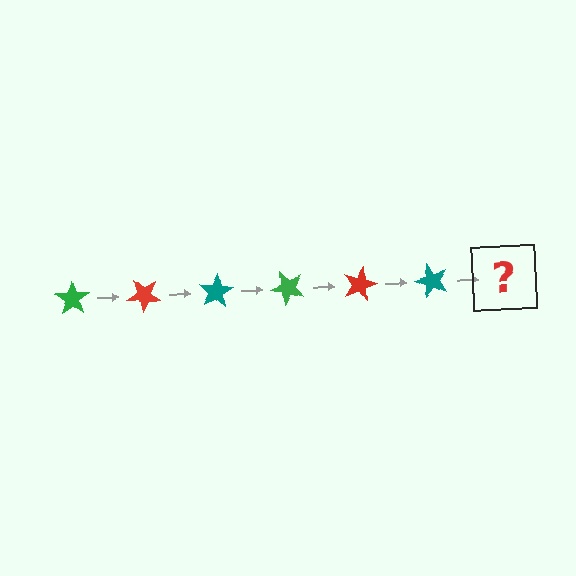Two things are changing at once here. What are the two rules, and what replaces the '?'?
The two rules are that it rotates 40 degrees each step and the color cycles through green, red, and teal. The '?' should be a green star, rotated 240 degrees from the start.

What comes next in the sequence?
The next element should be a green star, rotated 240 degrees from the start.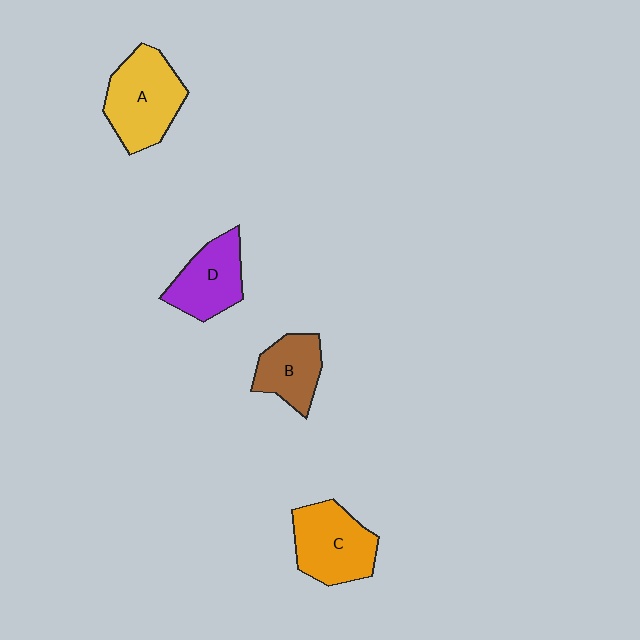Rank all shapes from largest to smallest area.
From largest to smallest: A (yellow), C (orange), D (purple), B (brown).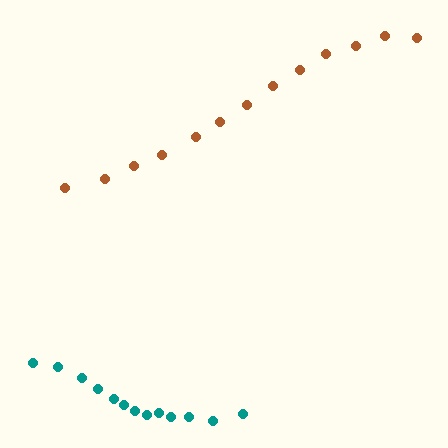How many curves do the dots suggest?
There are 2 distinct paths.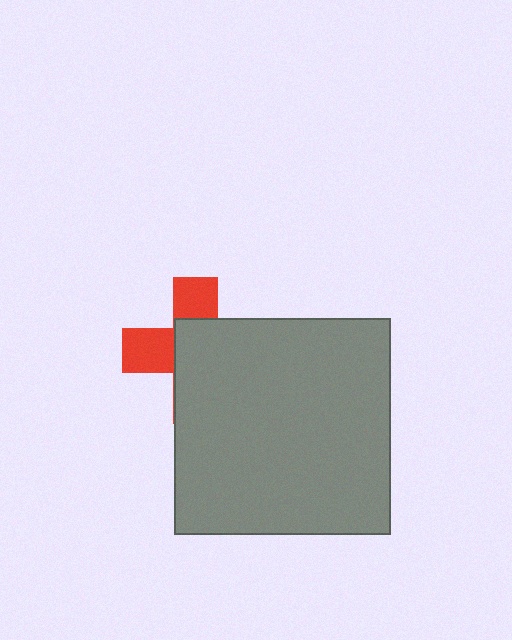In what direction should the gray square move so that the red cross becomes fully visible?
The gray square should move toward the lower-right. That is the shortest direction to clear the overlap and leave the red cross fully visible.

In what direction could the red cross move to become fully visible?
The red cross could move toward the upper-left. That would shift it out from behind the gray square entirely.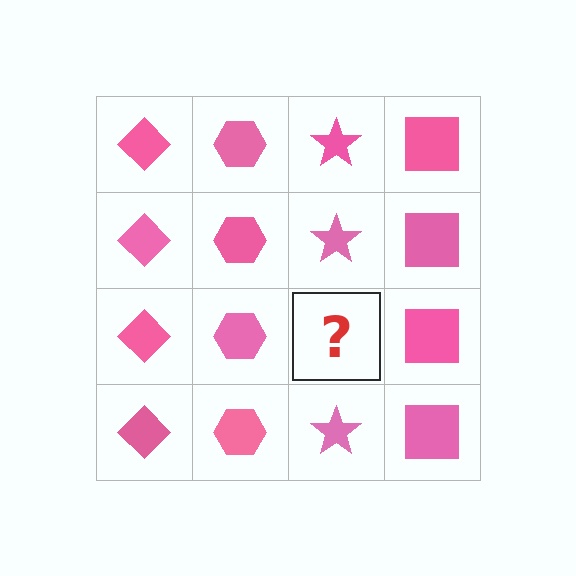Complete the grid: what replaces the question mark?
The question mark should be replaced with a pink star.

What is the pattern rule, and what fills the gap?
The rule is that each column has a consistent shape. The gap should be filled with a pink star.